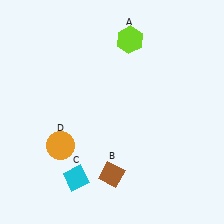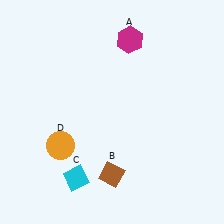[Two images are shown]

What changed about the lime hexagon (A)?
In Image 1, A is lime. In Image 2, it changed to magenta.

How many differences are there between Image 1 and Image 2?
There is 1 difference between the two images.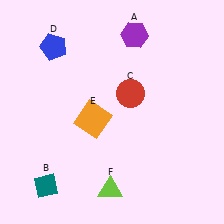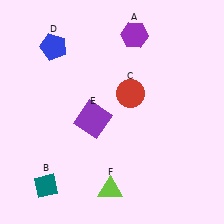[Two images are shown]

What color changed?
The square (E) changed from orange in Image 1 to purple in Image 2.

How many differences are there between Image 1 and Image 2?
There is 1 difference between the two images.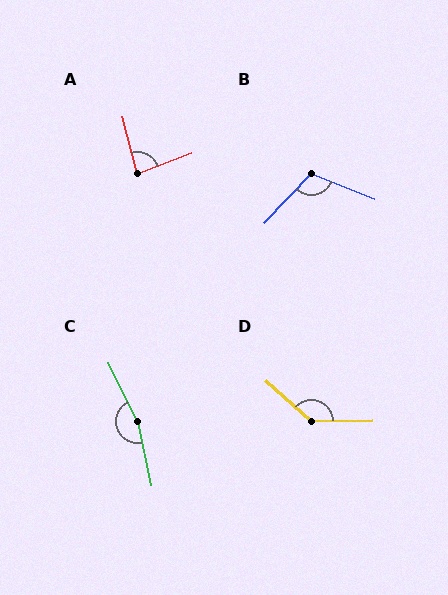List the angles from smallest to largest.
A (83°), B (113°), D (137°), C (167°).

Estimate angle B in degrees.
Approximately 113 degrees.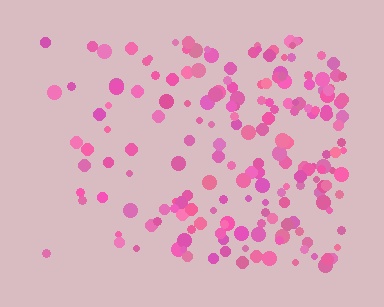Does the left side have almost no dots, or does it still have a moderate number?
Still a moderate number, just noticeably fewer than the right.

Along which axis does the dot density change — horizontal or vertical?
Horizontal.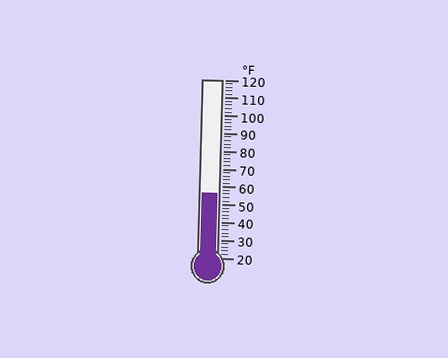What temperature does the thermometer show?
The thermometer shows approximately 56°F.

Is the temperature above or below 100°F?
The temperature is below 100°F.